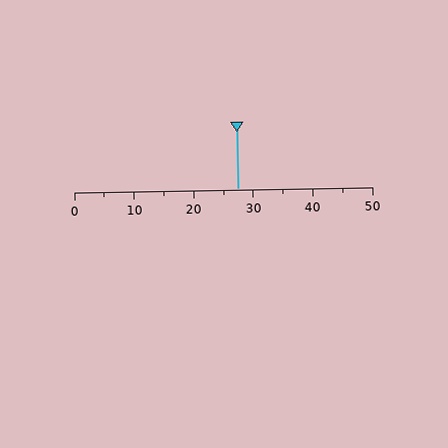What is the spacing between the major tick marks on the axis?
The major ticks are spaced 10 apart.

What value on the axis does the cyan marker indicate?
The marker indicates approximately 27.5.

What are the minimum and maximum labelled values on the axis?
The axis runs from 0 to 50.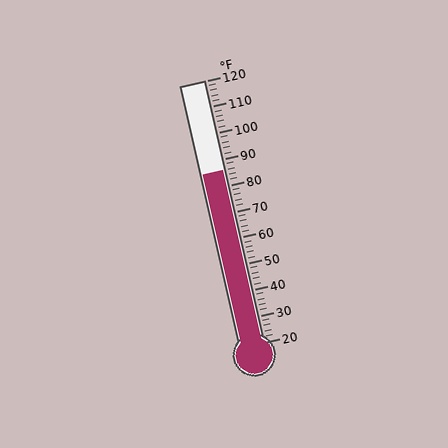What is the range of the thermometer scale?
The thermometer scale ranges from 20°F to 120°F.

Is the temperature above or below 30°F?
The temperature is above 30°F.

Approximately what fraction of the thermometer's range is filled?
The thermometer is filled to approximately 65% of its range.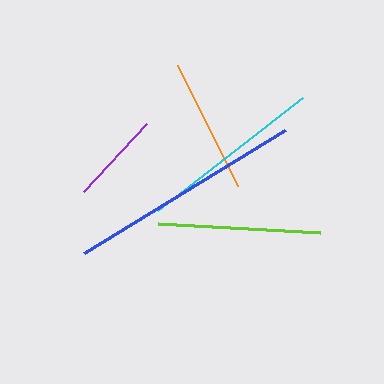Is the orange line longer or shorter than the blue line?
The blue line is longer than the orange line.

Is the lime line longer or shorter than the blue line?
The blue line is longer than the lime line.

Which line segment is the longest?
The blue line is the longest at approximately 236 pixels.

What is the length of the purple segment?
The purple segment is approximately 93 pixels long.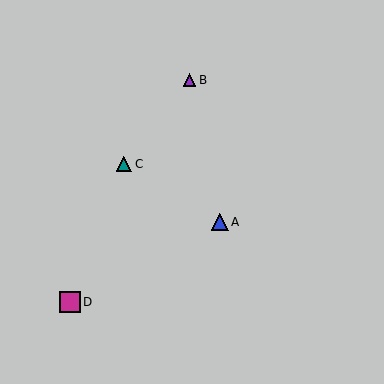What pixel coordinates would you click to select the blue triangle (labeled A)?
Click at (220, 222) to select the blue triangle A.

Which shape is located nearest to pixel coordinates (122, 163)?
The teal triangle (labeled C) at (124, 164) is nearest to that location.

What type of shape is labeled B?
Shape B is a purple triangle.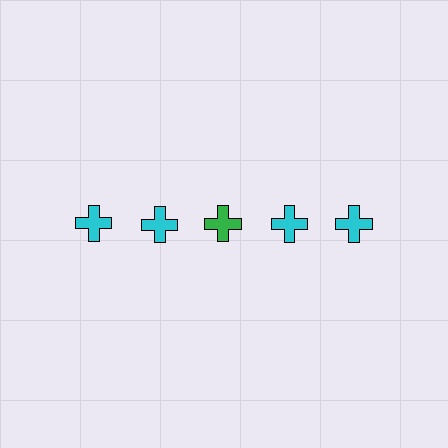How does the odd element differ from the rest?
It has a different color: green instead of cyan.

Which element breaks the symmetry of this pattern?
The green cross in the top row, center column breaks the symmetry. All other shapes are cyan crosses.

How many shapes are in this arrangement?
There are 5 shapes arranged in a grid pattern.